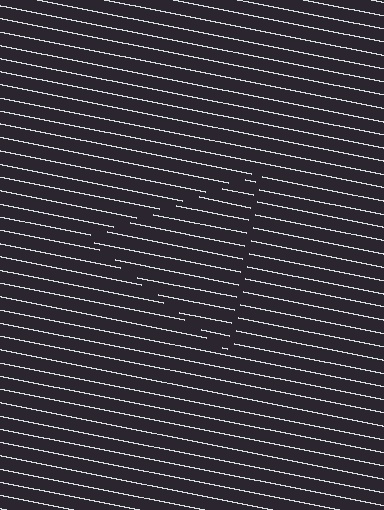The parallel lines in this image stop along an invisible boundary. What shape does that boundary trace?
An illusory triangle. The interior of the shape contains the same grating, shifted by half a period — the contour is defined by the phase discontinuity where line-ends from the inner and outer gratings abut.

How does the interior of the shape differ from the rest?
The interior of the shape contains the same grating, shifted by half a period — the contour is defined by the phase discontinuity where line-ends from the inner and outer gratings abut.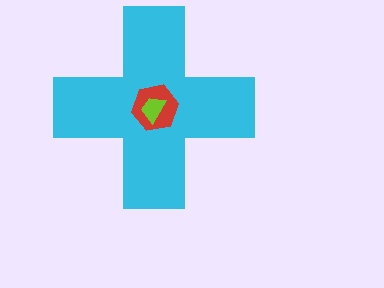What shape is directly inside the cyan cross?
The red hexagon.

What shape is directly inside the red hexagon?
The lime trapezoid.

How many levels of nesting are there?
3.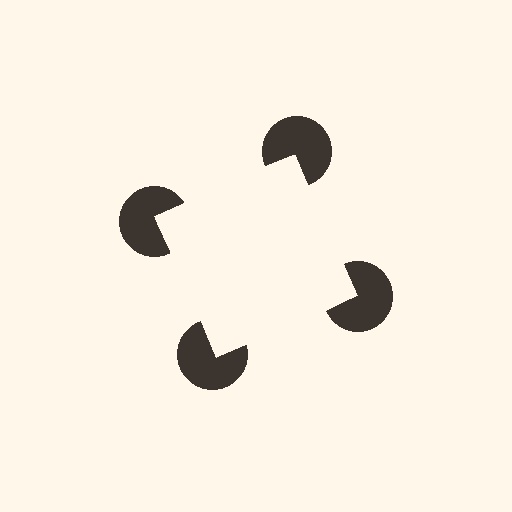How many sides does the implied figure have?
4 sides.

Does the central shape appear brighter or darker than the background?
It typically appears slightly brighter than the background, even though no actual brightness change is drawn.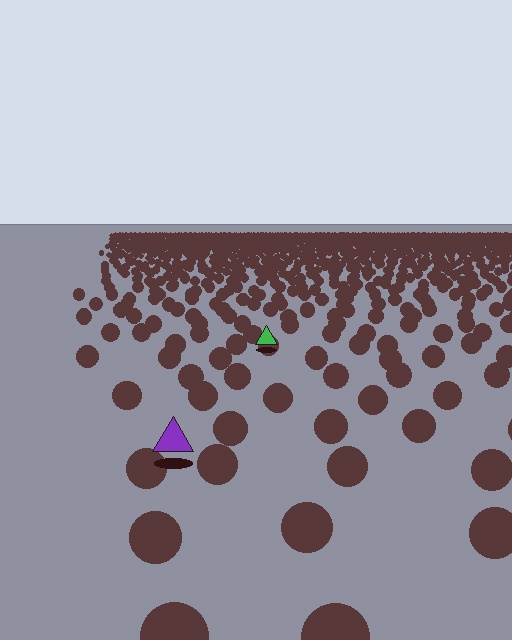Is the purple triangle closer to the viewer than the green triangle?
Yes. The purple triangle is closer — you can tell from the texture gradient: the ground texture is coarser near it.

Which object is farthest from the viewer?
The green triangle is farthest from the viewer. It appears smaller and the ground texture around it is denser.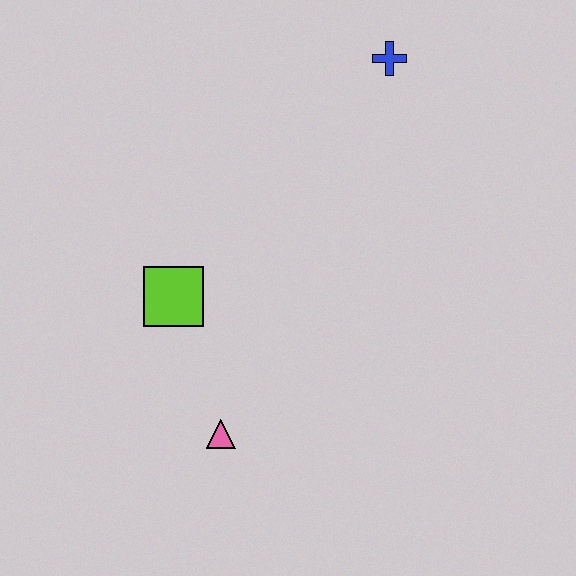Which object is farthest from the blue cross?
The pink triangle is farthest from the blue cross.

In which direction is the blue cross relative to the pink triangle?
The blue cross is above the pink triangle.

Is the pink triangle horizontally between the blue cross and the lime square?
Yes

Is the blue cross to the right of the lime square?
Yes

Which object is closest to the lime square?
The pink triangle is closest to the lime square.